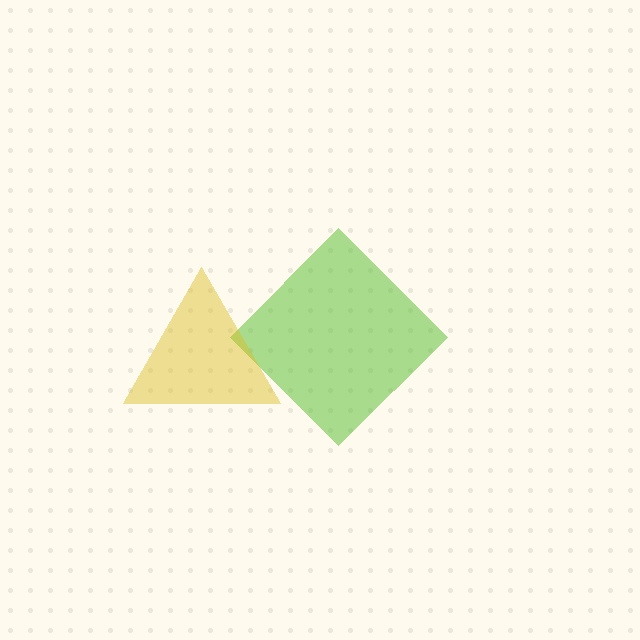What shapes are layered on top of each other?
The layered shapes are: a lime diamond, a yellow triangle.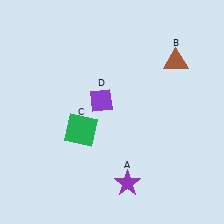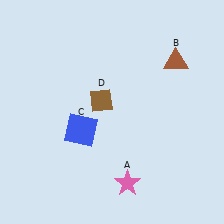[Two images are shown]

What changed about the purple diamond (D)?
In Image 1, D is purple. In Image 2, it changed to brown.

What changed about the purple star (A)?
In Image 1, A is purple. In Image 2, it changed to pink.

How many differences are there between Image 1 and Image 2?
There are 3 differences between the two images.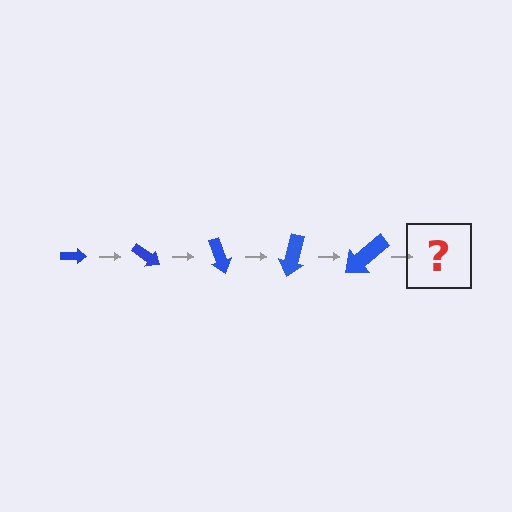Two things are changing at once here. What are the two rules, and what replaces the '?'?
The two rules are that the arrow grows larger each step and it rotates 35 degrees each step. The '?' should be an arrow, larger than the previous one and rotated 175 degrees from the start.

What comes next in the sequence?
The next element should be an arrow, larger than the previous one and rotated 175 degrees from the start.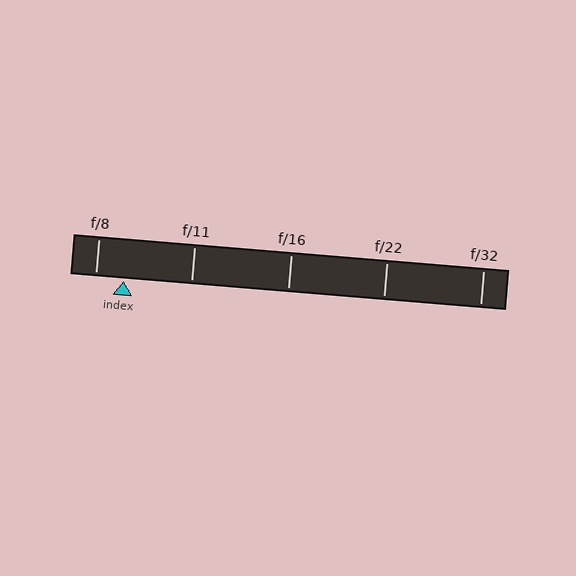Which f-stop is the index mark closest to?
The index mark is closest to f/8.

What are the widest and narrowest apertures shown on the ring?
The widest aperture shown is f/8 and the narrowest is f/32.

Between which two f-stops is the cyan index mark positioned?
The index mark is between f/8 and f/11.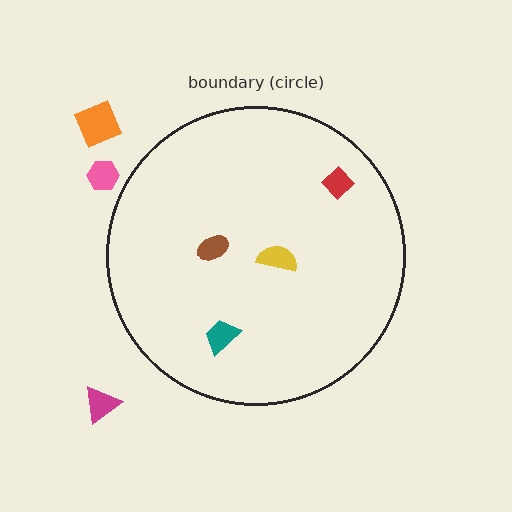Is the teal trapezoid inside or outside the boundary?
Inside.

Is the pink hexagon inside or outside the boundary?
Outside.